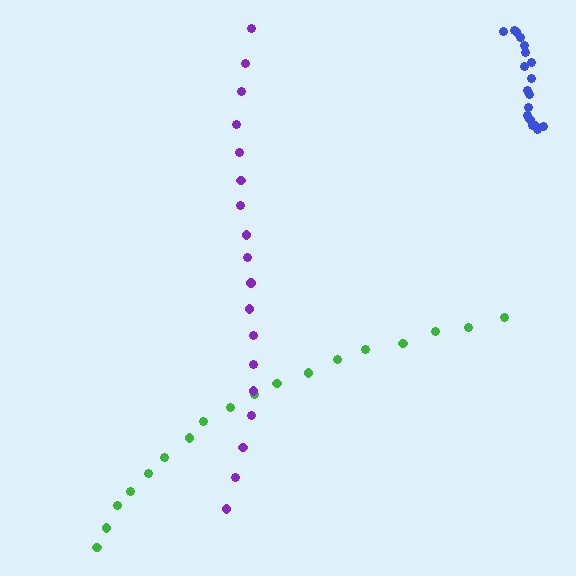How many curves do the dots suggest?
There are 3 distinct paths.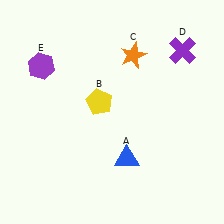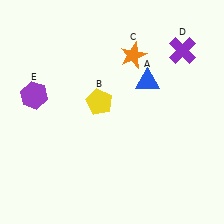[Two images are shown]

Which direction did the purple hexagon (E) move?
The purple hexagon (E) moved down.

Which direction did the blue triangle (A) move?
The blue triangle (A) moved up.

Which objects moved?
The objects that moved are: the blue triangle (A), the purple hexagon (E).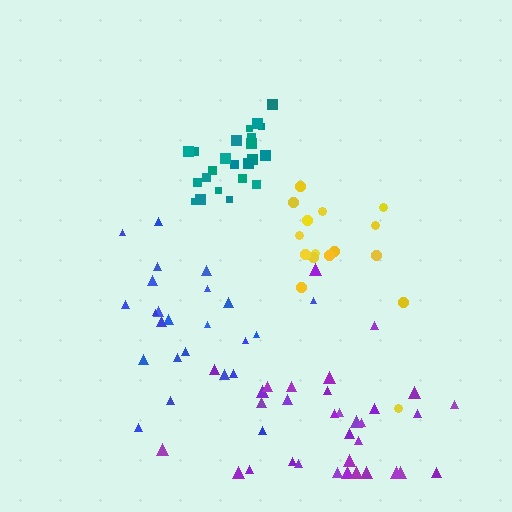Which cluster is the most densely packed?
Teal.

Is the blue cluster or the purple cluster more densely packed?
Blue.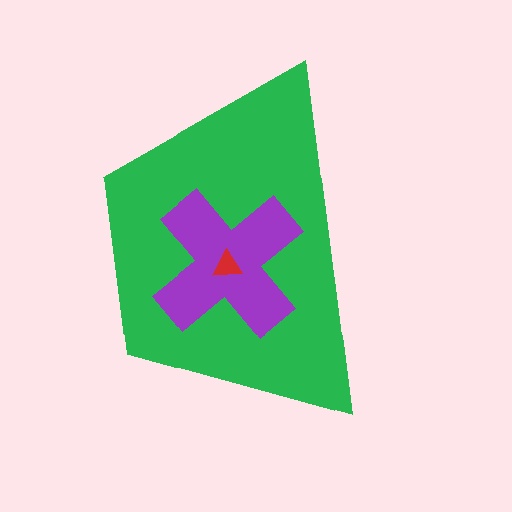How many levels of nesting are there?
3.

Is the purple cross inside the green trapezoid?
Yes.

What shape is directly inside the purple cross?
The red triangle.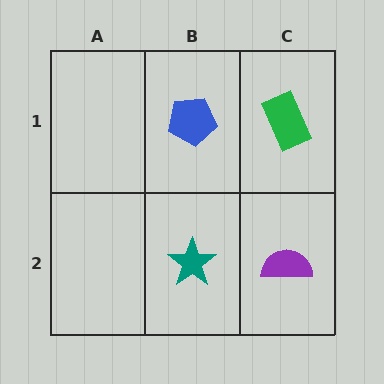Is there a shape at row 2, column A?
No, that cell is empty.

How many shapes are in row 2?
2 shapes.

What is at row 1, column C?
A green rectangle.